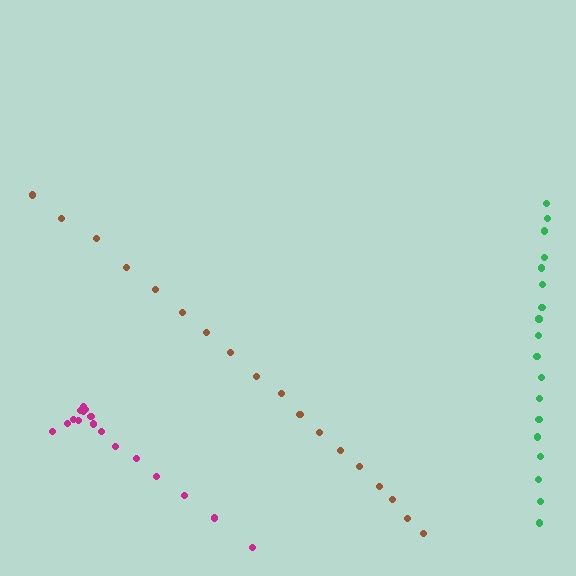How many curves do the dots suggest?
There are 3 distinct paths.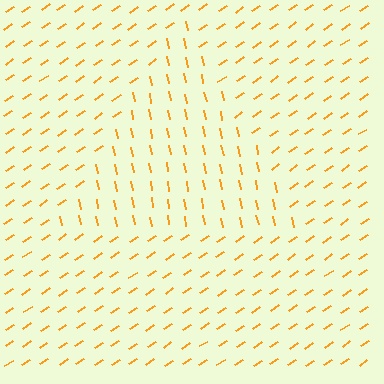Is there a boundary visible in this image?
Yes, there is a texture boundary formed by a change in line orientation.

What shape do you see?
I see a triangle.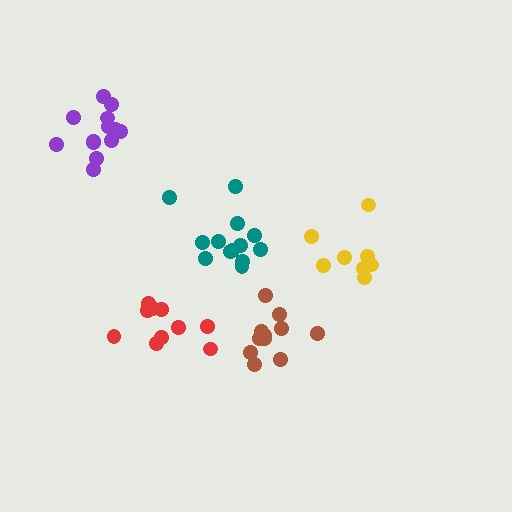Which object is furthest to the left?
The purple cluster is leftmost.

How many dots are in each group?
Group 1: 8 dots, Group 2: 13 dots, Group 3: 11 dots, Group 4: 10 dots, Group 5: 13 dots (55 total).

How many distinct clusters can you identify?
There are 5 distinct clusters.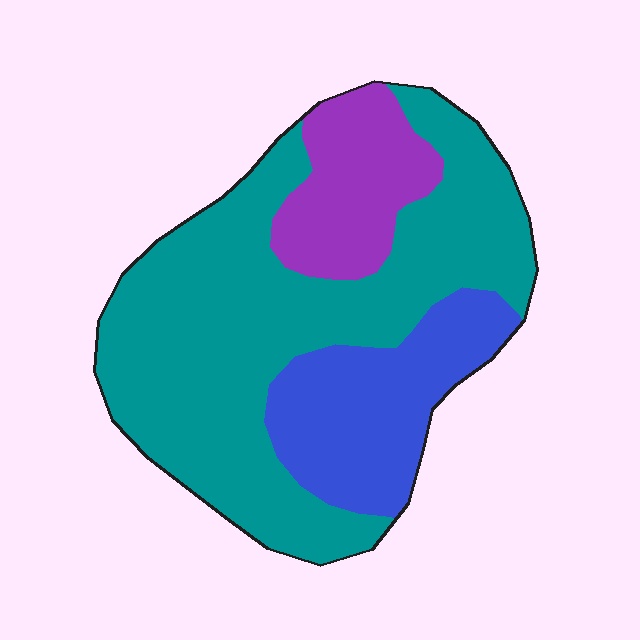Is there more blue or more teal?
Teal.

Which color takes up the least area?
Purple, at roughly 15%.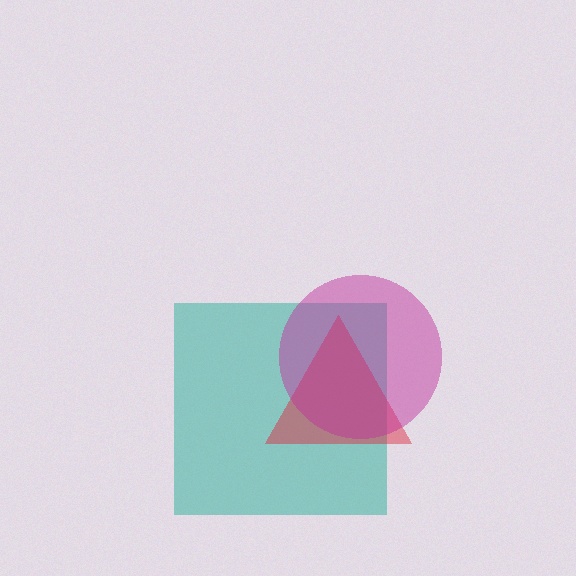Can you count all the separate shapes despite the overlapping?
Yes, there are 3 separate shapes.